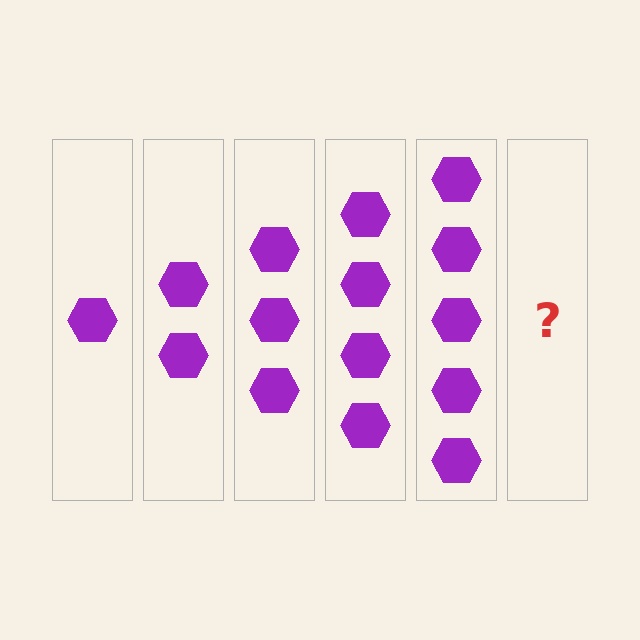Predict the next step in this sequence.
The next step is 6 hexagons.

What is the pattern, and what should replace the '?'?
The pattern is that each step adds one more hexagon. The '?' should be 6 hexagons.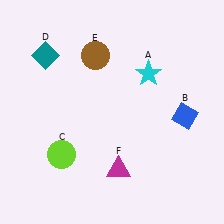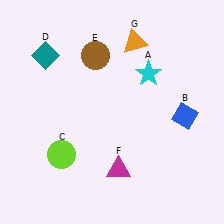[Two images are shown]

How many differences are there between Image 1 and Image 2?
There is 1 difference between the two images.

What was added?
An orange triangle (G) was added in Image 2.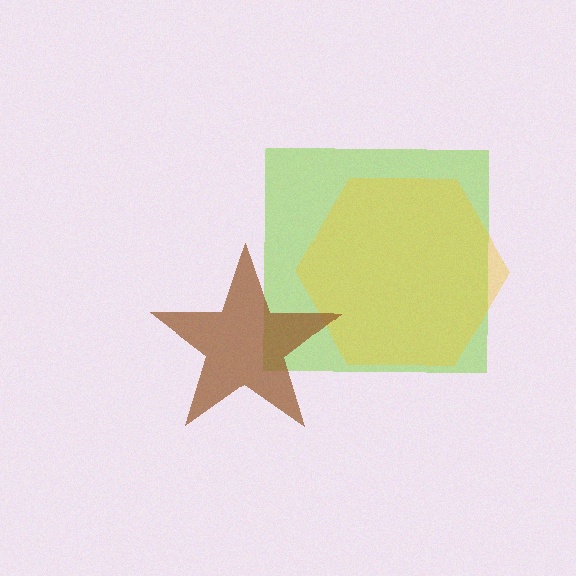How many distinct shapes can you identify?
There are 3 distinct shapes: a lime square, a yellow hexagon, a brown star.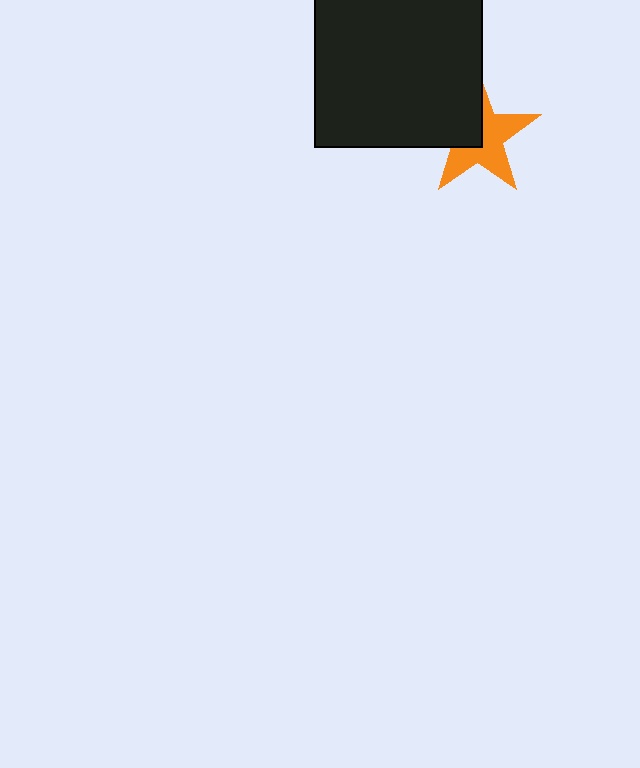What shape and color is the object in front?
The object in front is a black square.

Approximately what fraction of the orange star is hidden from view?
Roughly 42% of the orange star is hidden behind the black square.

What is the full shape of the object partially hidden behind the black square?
The partially hidden object is an orange star.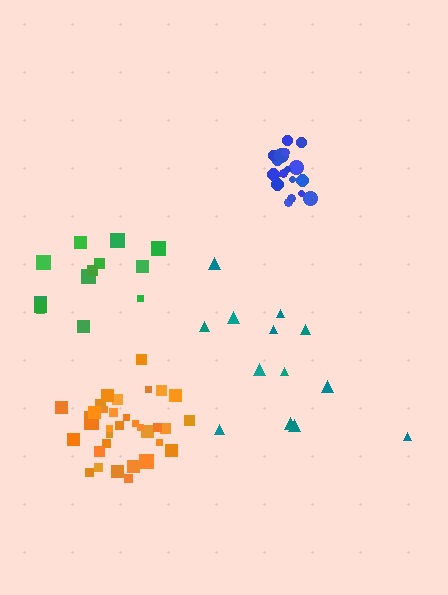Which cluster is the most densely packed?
Blue.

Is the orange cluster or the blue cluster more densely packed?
Blue.